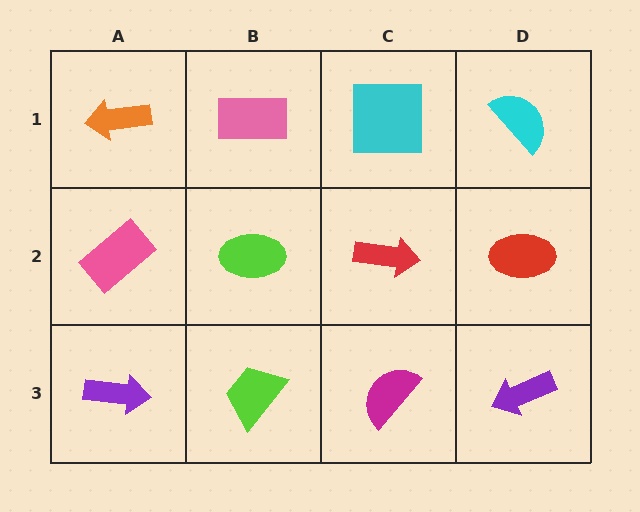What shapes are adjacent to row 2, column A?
An orange arrow (row 1, column A), a purple arrow (row 3, column A), a lime ellipse (row 2, column B).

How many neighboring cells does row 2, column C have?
4.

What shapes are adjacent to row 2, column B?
A pink rectangle (row 1, column B), a lime trapezoid (row 3, column B), a pink rectangle (row 2, column A), a red arrow (row 2, column C).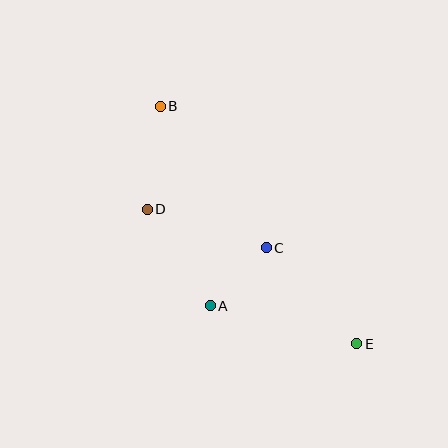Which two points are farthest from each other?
Points B and E are farthest from each other.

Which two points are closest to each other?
Points A and C are closest to each other.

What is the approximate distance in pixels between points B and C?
The distance between B and C is approximately 177 pixels.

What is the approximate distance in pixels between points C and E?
The distance between C and E is approximately 132 pixels.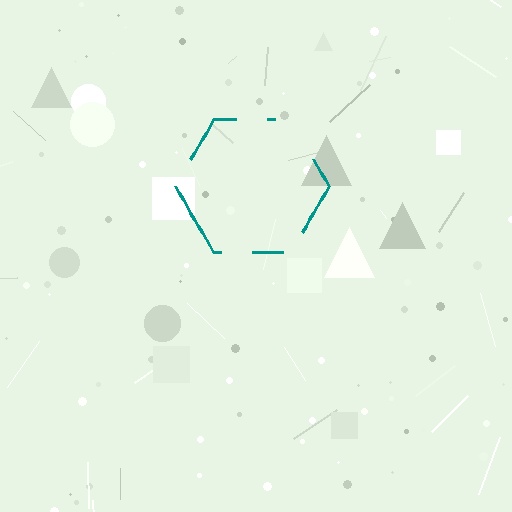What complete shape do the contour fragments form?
The contour fragments form a hexagon.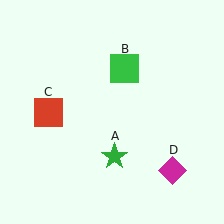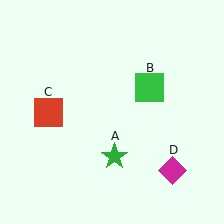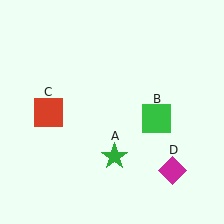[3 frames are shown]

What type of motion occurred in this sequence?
The green square (object B) rotated clockwise around the center of the scene.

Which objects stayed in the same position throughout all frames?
Green star (object A) and red square (object C) and magenta diamond (object D) remained stationary.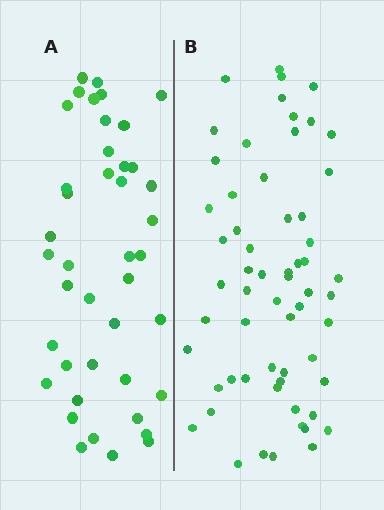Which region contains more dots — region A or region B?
Region B (the right region) has more dots.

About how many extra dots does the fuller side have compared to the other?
Region B has approximately 20 more dots than region A.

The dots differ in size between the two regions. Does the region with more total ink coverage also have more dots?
No. Region A has more total ink coverage because its dots are larger, but region B actually contains more individual dots. Total area can be misleading — the number of items is what matters here.